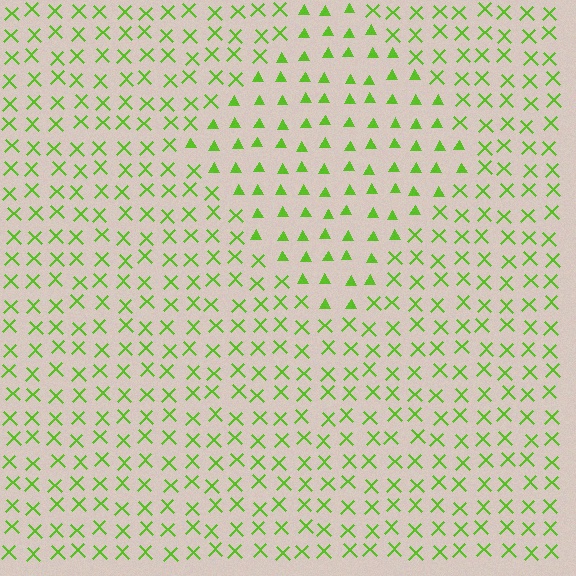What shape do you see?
I see a diamond.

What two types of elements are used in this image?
The image uses triangles inside the diamond region and X marks outside it.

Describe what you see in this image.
The image is filled with small lime elements arranged in a uniform grid. A diamond-shaped region contains triangles, while the surrounding area contains X marks. The boundary is defined purely by the change in element shape.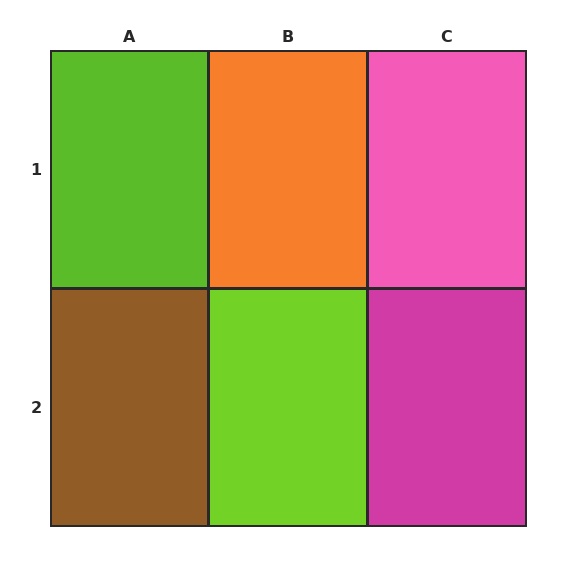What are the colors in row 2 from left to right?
Brown, lime, magenta.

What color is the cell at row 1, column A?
Lime.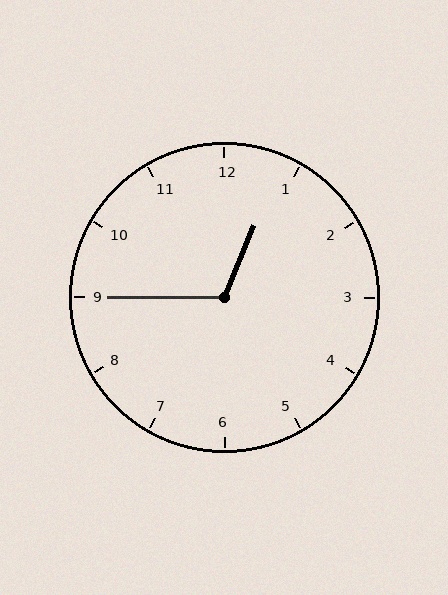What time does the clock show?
12:45.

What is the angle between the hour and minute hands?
Approximately 112 degrees.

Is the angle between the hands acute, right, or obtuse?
It is obtuse.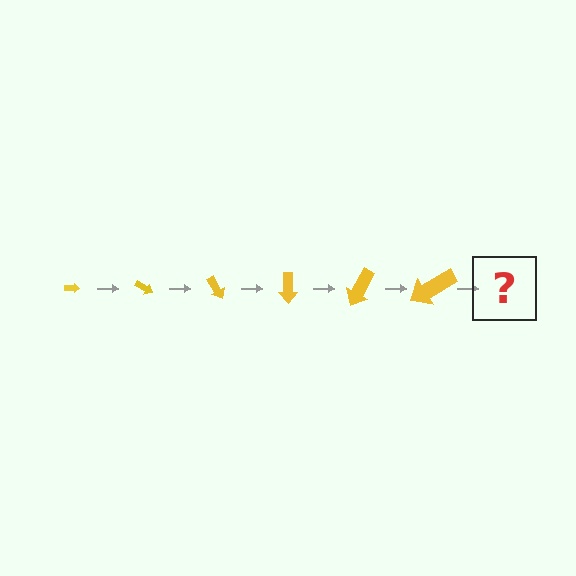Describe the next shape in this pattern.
It should be an arrow, larger than the previous one and rotated 180 degrees from the start.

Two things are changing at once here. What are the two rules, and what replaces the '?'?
The two rules are that the arrow grows larger each step and it rotates 30 degrees each step. The '?' should be an arrow, larger than the previous one and rotated 180 degrees from the start.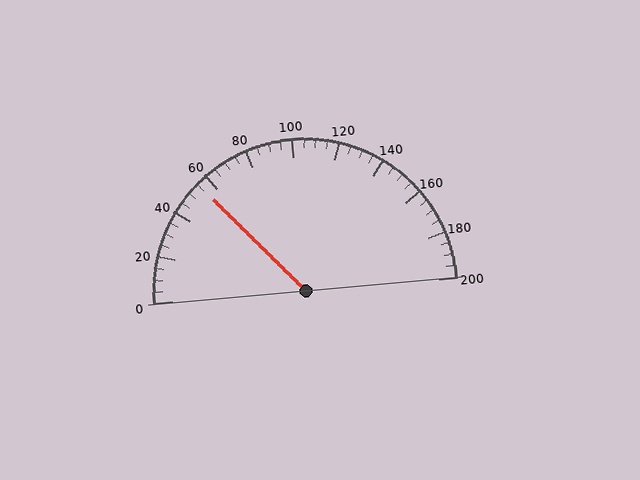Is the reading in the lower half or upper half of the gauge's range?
The reading is in the lower half of the range (0 to 200).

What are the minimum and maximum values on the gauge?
The gauge ranges from 0 to 200.